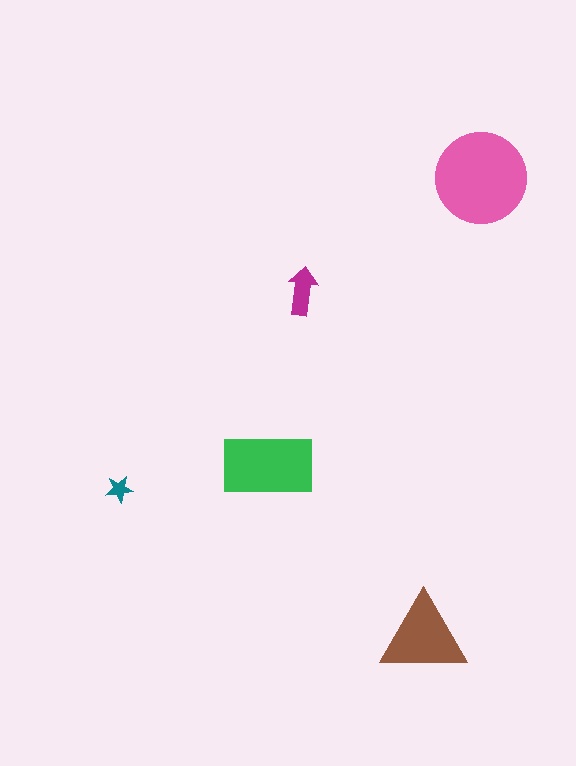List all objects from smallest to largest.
The teal star, the magenta arrow, the brown triangle, the green rectangle, the pink circle.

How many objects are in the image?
There are 5 objects in the image.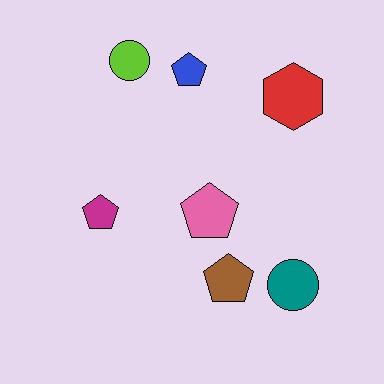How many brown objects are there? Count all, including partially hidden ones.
There is 1 brown object.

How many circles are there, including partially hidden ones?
There are 2 circles.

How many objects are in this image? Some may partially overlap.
There are 7 objects.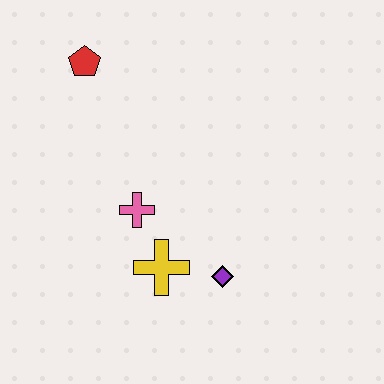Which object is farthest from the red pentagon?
The purple diamond is farthest from the red pentagon.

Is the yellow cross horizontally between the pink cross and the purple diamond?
Yes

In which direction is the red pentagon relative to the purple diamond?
The red pentagon is above the purple diamond.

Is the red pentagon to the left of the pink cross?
Yes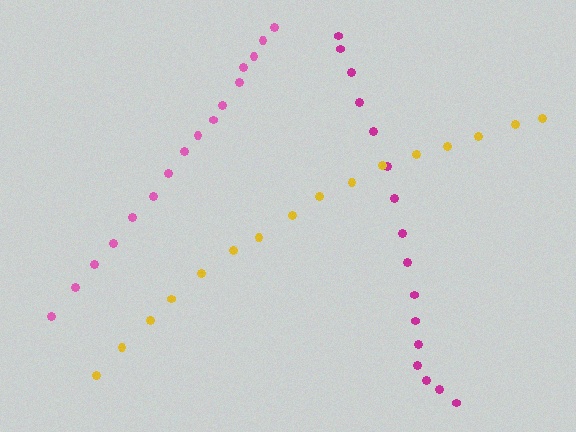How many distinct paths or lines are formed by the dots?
There are 3 distinct paths.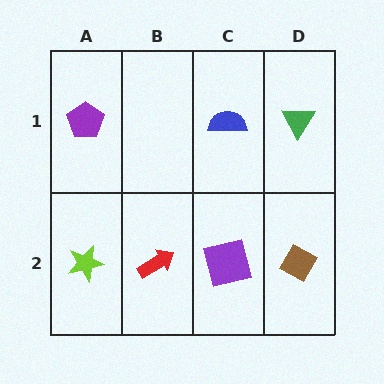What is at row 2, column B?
A red arrow.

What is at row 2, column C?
A purple square.